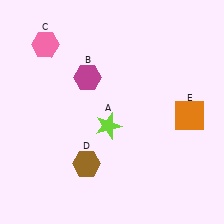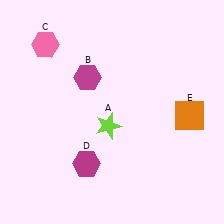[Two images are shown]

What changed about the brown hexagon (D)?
In Image 1, D is brown. In Image 2, it changed to magenta.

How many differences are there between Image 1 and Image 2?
There is 1 difference between the two images.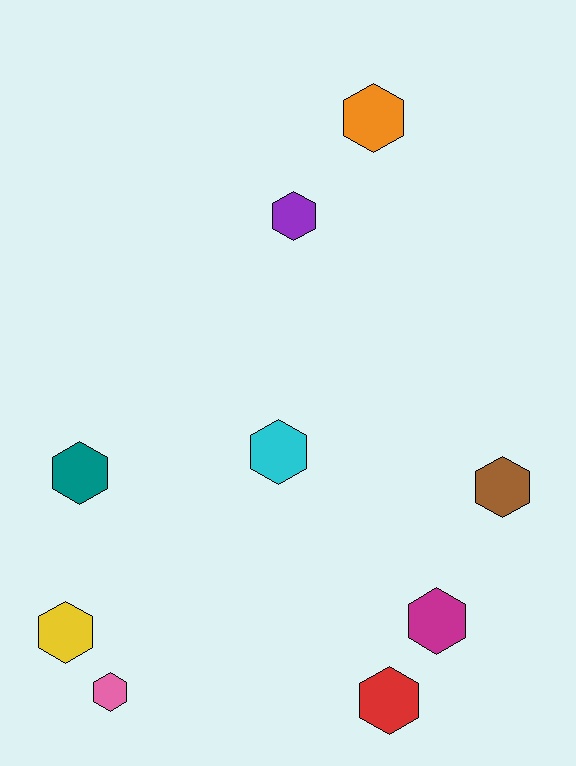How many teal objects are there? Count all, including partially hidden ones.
There is 1 teal object.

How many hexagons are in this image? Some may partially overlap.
There are 9 hexagons.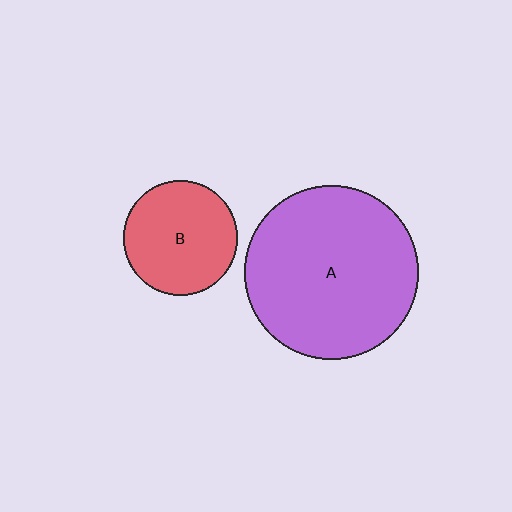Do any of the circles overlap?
No, none of the circles overlap.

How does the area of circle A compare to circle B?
Approximately 2.3 times.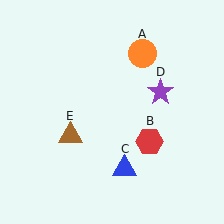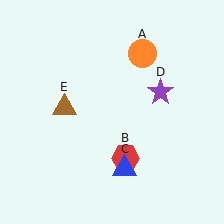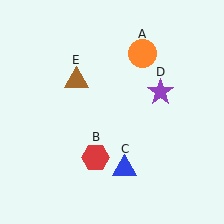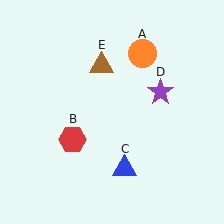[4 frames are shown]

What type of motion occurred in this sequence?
The red hexagon (object B), brown triangle (object E) rotated clockwise around the center of the scene.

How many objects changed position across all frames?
2 objects changed position: red hexagon (object B), brown triangle (object E).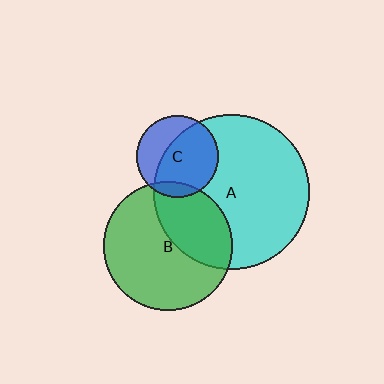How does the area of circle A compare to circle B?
Approximately 1.4 times.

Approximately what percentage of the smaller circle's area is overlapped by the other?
Approximately 65%.